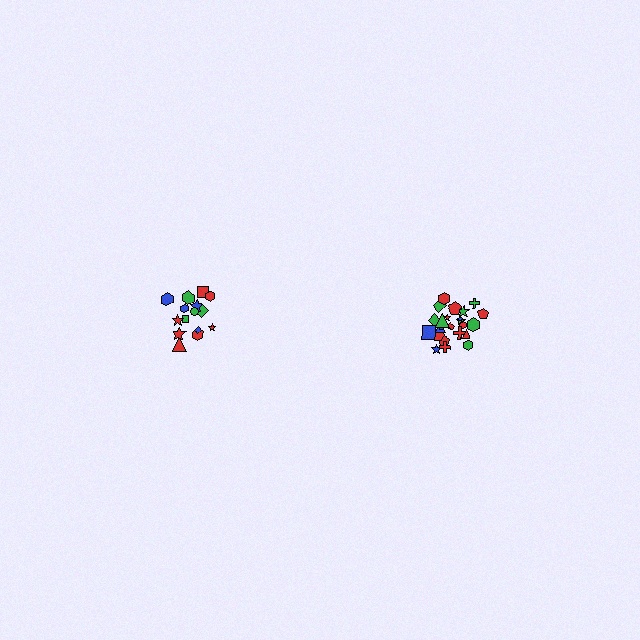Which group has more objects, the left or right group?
The right group.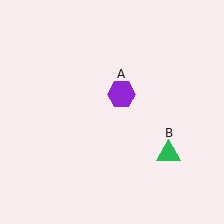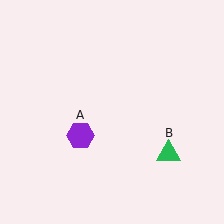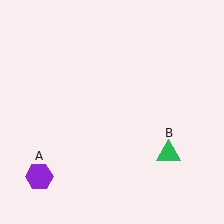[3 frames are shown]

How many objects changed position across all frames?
1 object changed position: purple hexagon (object A).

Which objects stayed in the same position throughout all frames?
Green triangle (object B) remained stationary.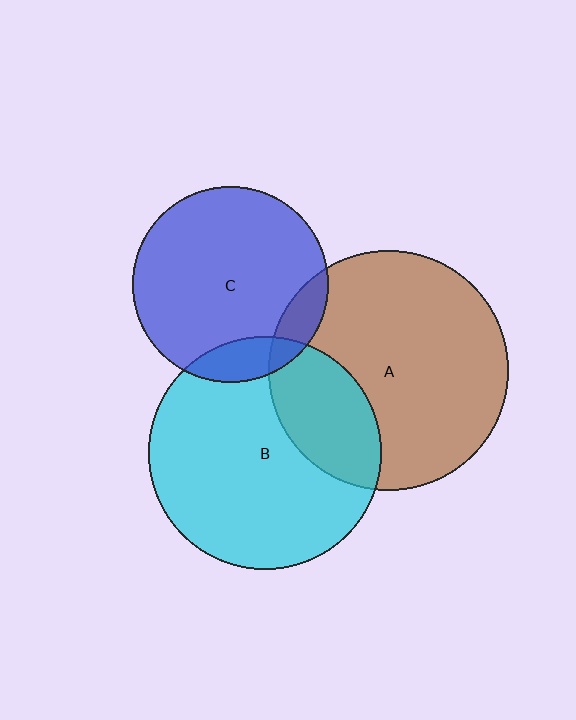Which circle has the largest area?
Circle A (brown).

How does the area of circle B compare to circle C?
Approximately 1.4 times.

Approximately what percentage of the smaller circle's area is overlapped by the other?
Approximately 10%.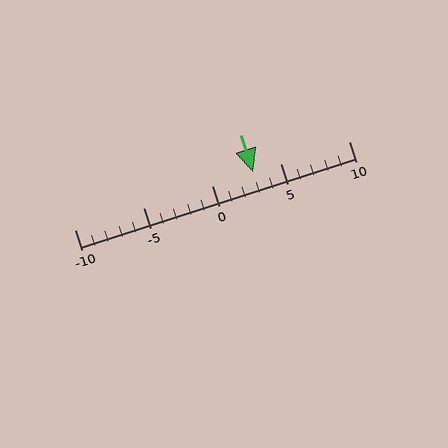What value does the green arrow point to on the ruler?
The green arrow points to approximately 3.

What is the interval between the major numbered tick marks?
The major tick marks are spaced 5 units apart.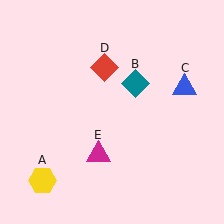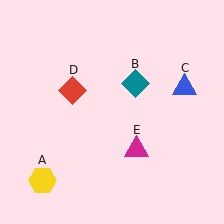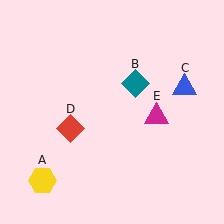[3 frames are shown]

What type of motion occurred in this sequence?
The red diamond (object D), magenta triangle (object E) rotated counterclockwise around the center of the scene.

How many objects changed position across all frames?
2 objects changed position: red diamond (object D), magenta triangle (object E).